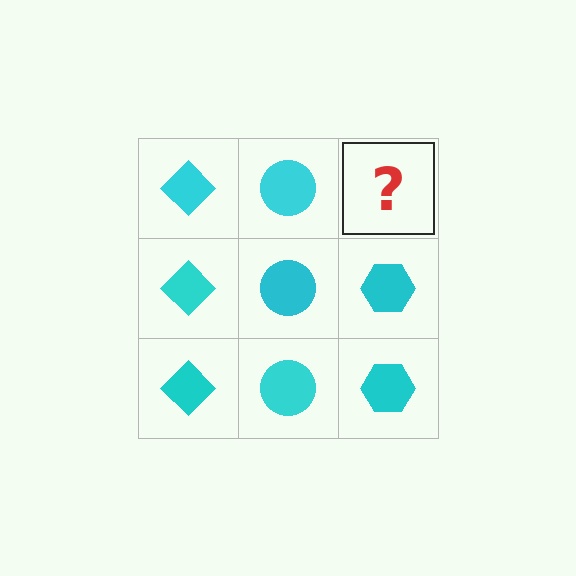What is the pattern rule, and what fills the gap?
The rule is that each column has a consistent shape. The gap should be filled with a cyan hexagon.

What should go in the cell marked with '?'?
The missing cell should contain a cyan hexagon.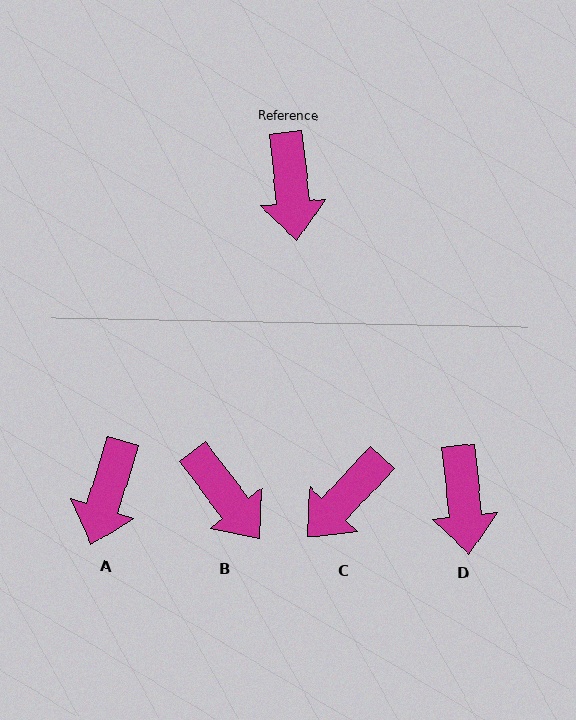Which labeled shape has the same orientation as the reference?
D.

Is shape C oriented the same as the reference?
No, it is off by about 49 degrees.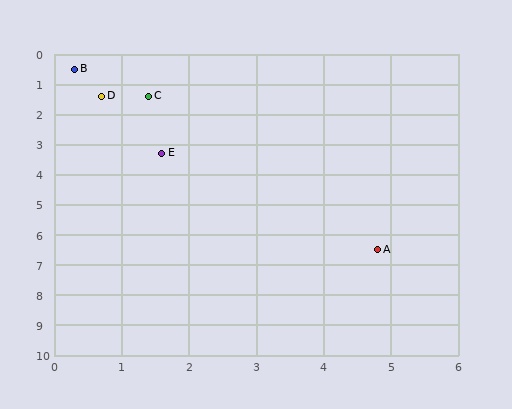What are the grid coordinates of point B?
Point B is at approximately (0.3, 0.5).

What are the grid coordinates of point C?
Point C is at approximately (1.4, 1.4).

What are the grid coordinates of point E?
Point E is at approximately (1.6, 3.3).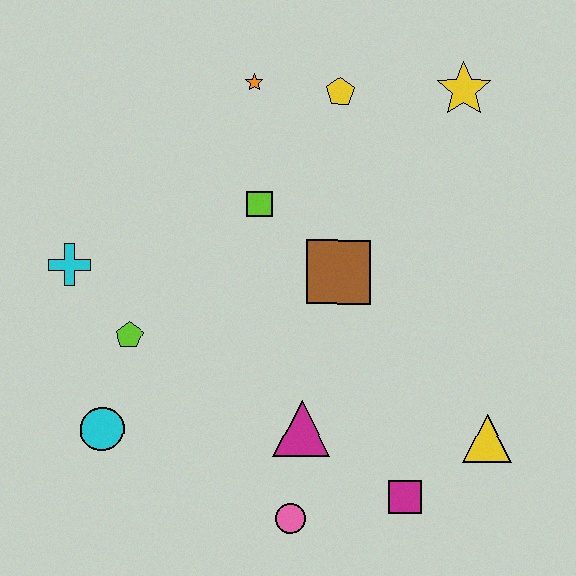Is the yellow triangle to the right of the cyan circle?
Yes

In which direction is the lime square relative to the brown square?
The lime square is to the left of the brown square.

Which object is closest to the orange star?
The yellow pentagon is closest to the orange star.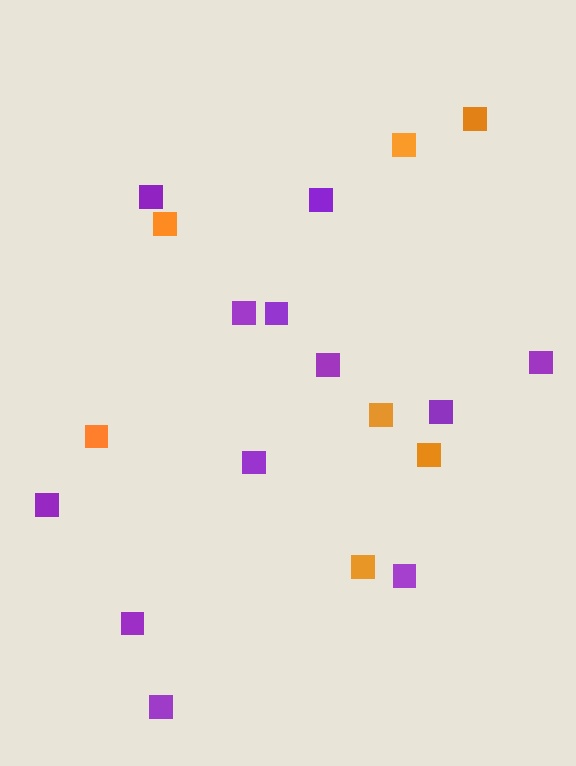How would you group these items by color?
There are 2 groups: one group of purple squares (12) and one group of orange squares (7).